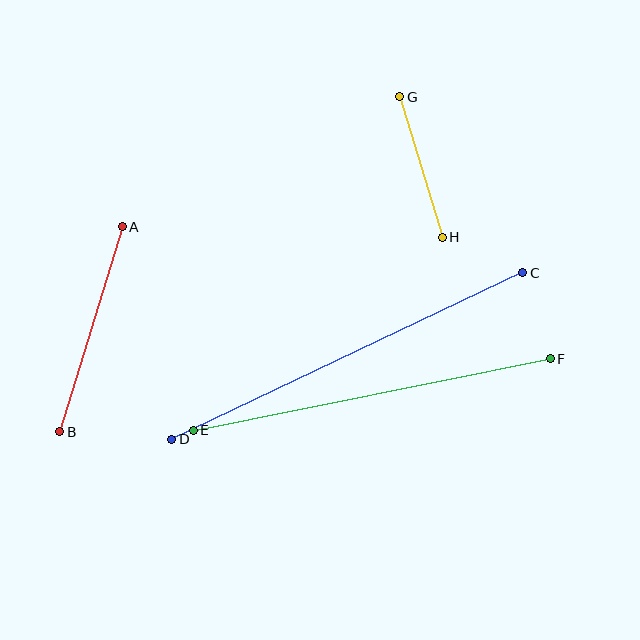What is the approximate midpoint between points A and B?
The midpoint is at approximately (91, 329) pixels.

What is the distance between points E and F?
The distance is approximately 364 pixels.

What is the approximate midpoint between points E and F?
The midpoint is at approximately (372, 395) pixels.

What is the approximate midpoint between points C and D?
The midpoint is at approximately (347, 356) pixels.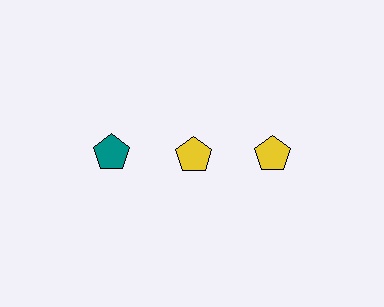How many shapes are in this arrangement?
There are 3 shapes arranged in a grid pattern.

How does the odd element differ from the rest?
It has a different color: teal instead of yellow.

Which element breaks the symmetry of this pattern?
The teal pentagon in the top row, leftmost column breaks the symmetry. All other shapes are yellow pentagons.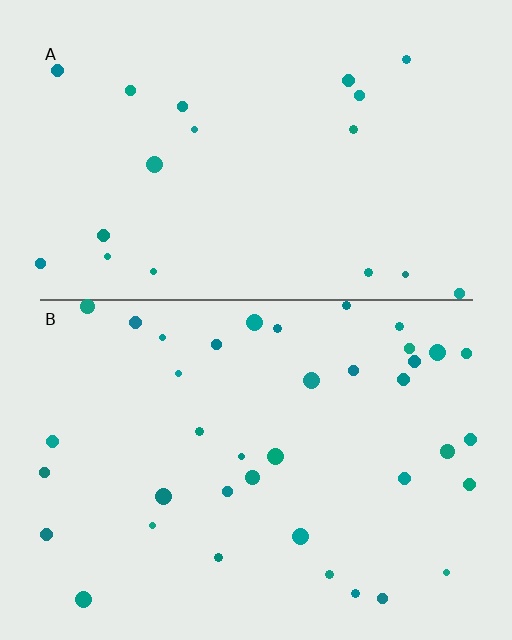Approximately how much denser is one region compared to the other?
Approximately 2.0× — region B over region A.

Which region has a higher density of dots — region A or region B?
B (the bottom).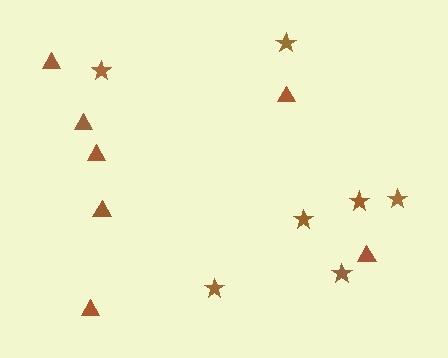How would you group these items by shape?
There are 2 groups: one group of triangles (7) and one group of stars (7).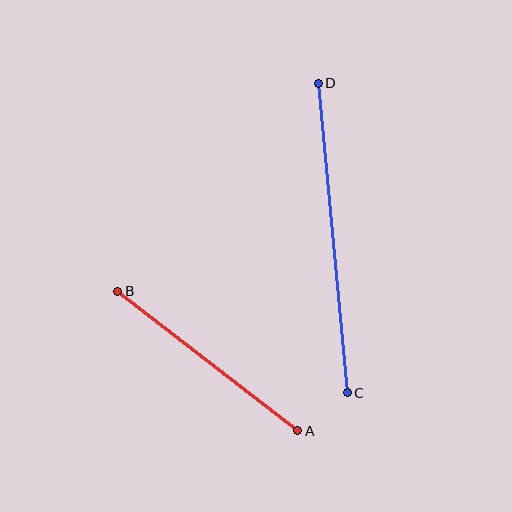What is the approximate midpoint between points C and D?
The midpoint is at approximately (333, 238) pixels.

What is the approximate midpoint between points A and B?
The midpoint is at approximately (208, 361) pixels.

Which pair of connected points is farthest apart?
Points C and D are farthest apart.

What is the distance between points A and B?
The distance is approximately 227 pixels.